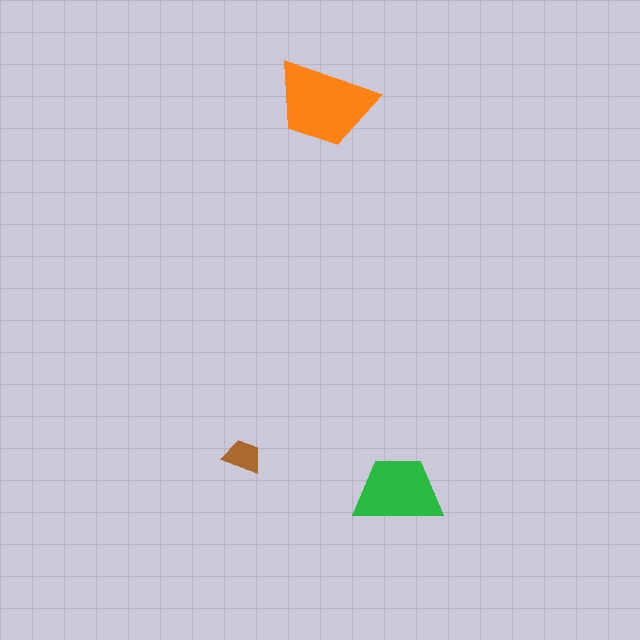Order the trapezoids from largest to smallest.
the orange one, the green one, the brown one.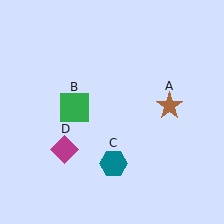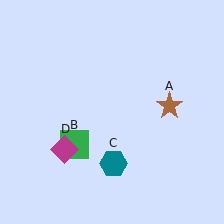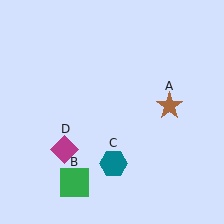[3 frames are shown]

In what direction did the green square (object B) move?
The green square (object B) moved down.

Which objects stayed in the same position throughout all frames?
Brown star (object A) and teal hexagon (object C) and magenta diamond (object D) remained stationary.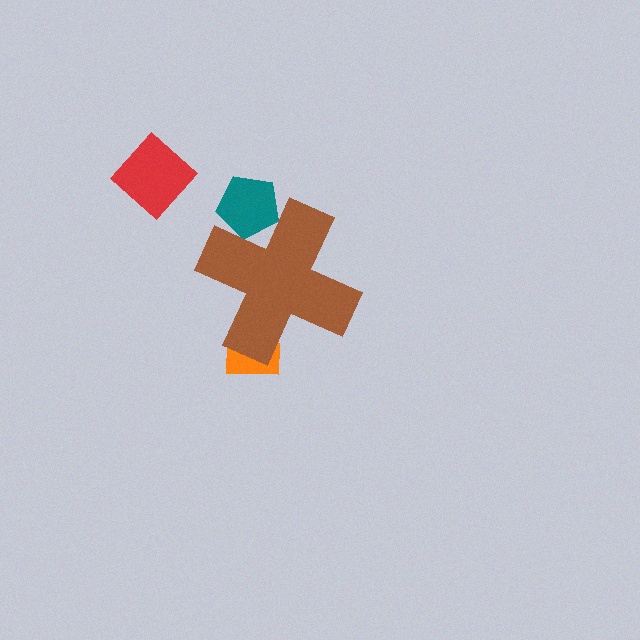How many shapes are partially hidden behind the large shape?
2 shapes are partially hidden.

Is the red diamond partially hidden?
No, the red diamond is fully visible.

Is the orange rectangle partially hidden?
Yes, the orange rectangle is partially hidden behind the brown cross.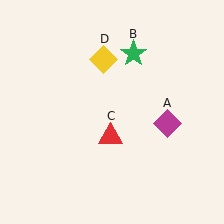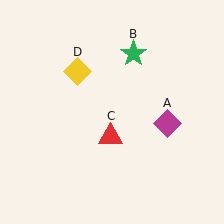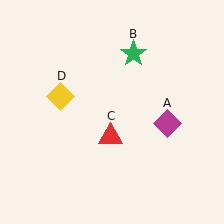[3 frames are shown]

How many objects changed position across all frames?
1 object changed position: yellow diamond (object D).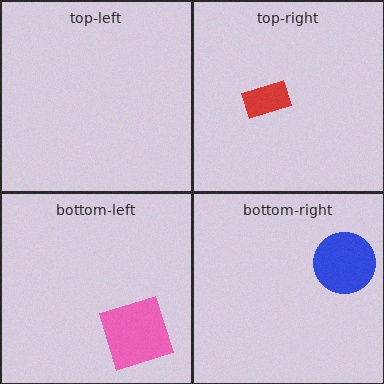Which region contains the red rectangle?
The top-right region.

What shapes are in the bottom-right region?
The blue circle.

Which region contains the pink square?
The bottom-left region.